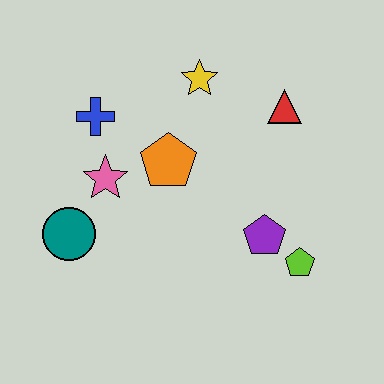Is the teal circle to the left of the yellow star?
Yes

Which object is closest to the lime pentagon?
The purple pentagon is closest to the lime pentagon.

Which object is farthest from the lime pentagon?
The blue cross is farthest from the lime pentagon.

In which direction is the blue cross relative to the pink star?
The blue cross is above the pink star.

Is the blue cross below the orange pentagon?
No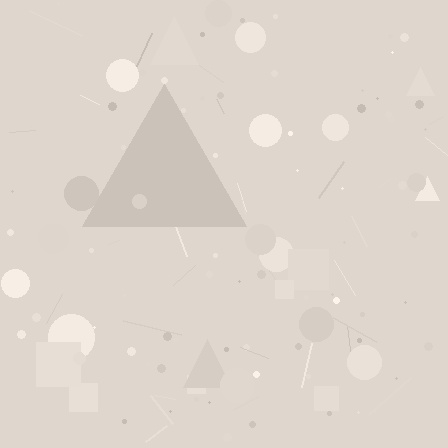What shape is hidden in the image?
A triangle is hidden in the image.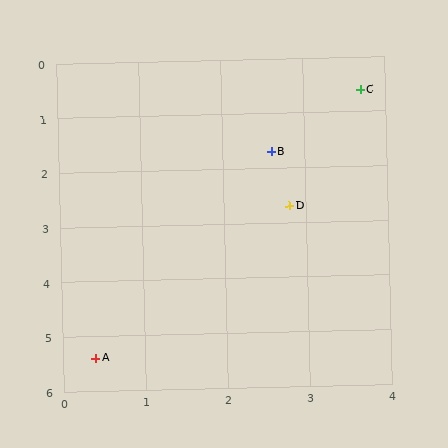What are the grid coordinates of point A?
Point A is at approximately (0.4, 5.4).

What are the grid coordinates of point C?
Point C is at approximately (3.7, 0.6).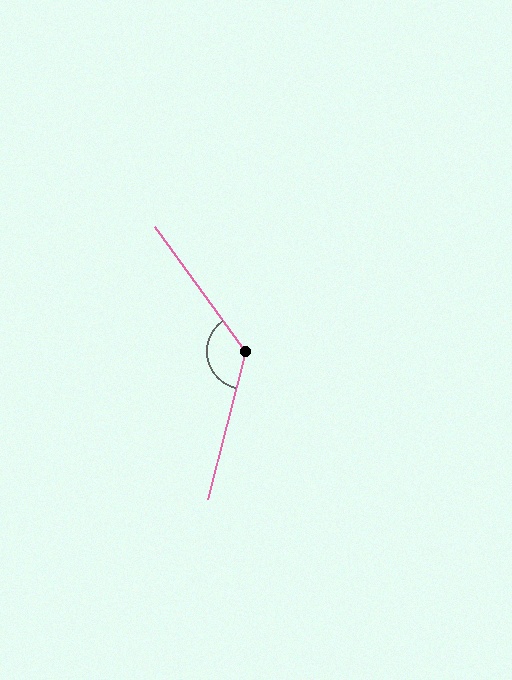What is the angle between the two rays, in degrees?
Approximately 130 degrees.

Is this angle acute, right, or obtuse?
It is obtuse.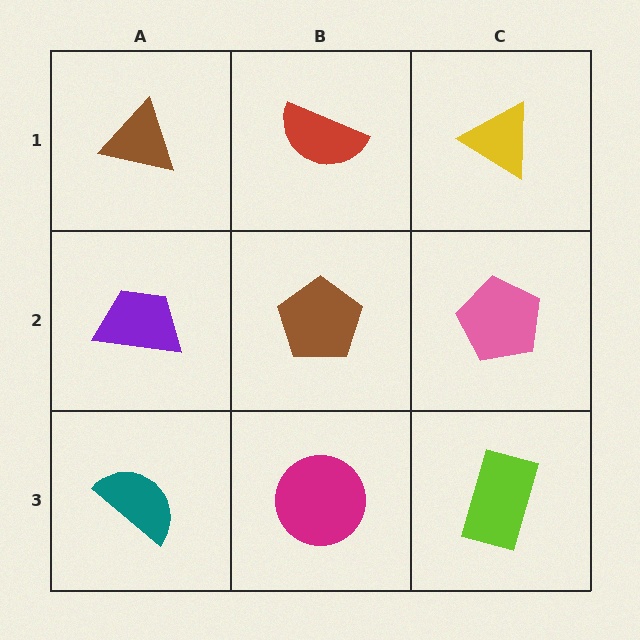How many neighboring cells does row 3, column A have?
2.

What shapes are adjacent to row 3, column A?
A purple trapezoid (row 2, column A), a magenta circle (row 3, column B).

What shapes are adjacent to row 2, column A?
A brown triangle (row 1, column A), a teal semicircle (row 3, column A), a brown pentagon (row 2, column B).